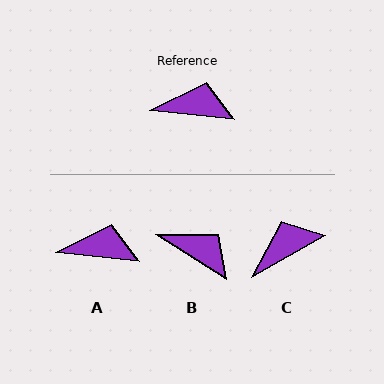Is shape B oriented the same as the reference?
No, it is off by about 26 degrees.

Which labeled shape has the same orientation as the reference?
A.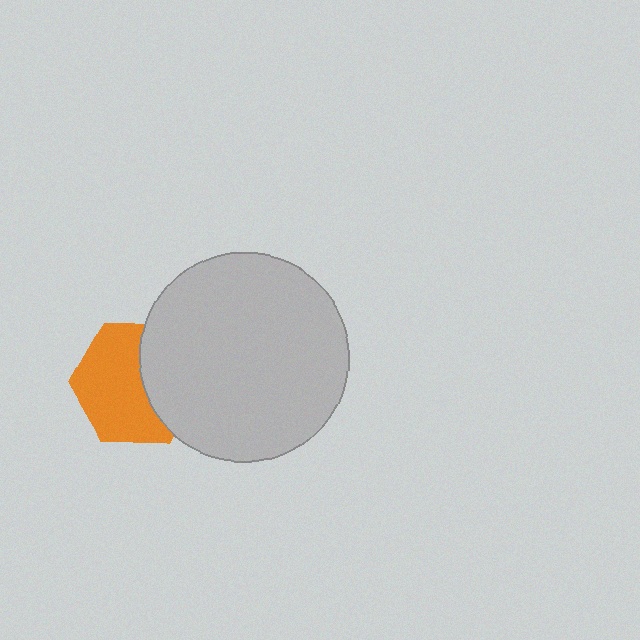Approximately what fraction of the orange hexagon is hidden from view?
Roughly 39% of the orange hexagon is hidden behind the light gray circle.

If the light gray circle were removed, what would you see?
You would see the complete orange hexagon.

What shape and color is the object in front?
The object in front is a light gray circle.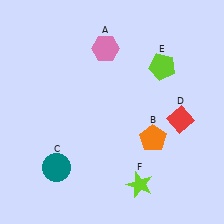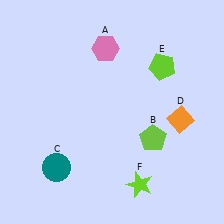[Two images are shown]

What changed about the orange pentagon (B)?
In Image 1, B is orange. In Image 2, it changed to lime.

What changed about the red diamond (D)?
In Image 1, D is red. In Image 2, it changed to orange.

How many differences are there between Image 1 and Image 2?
There are 2 differences between the two images.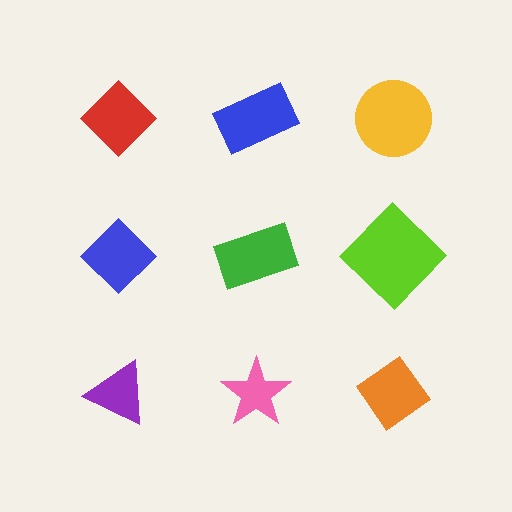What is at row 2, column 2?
A green rectangle.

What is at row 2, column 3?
A lime diamond.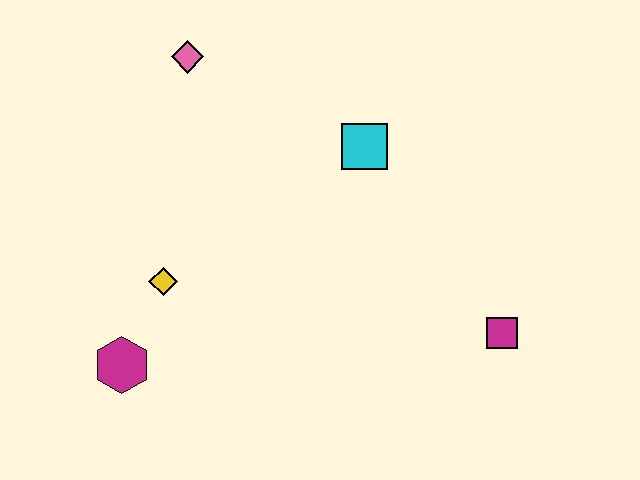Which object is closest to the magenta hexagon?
The yellow diamond is closest to the magenta hexagon.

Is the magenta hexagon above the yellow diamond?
No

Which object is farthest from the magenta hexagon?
The magenta square is farthest from the magenta hexagon.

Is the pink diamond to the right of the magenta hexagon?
Yes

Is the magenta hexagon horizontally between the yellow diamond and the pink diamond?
No